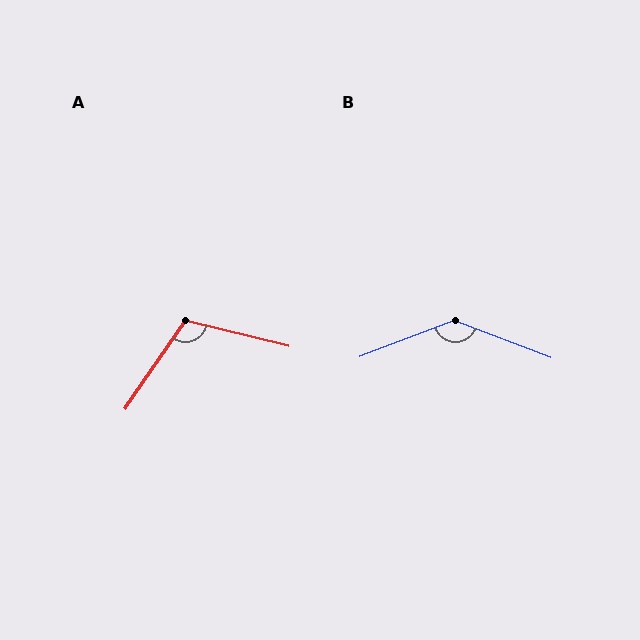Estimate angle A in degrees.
Approximately 111 degrees.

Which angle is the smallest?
A, at approximately 111 degrees.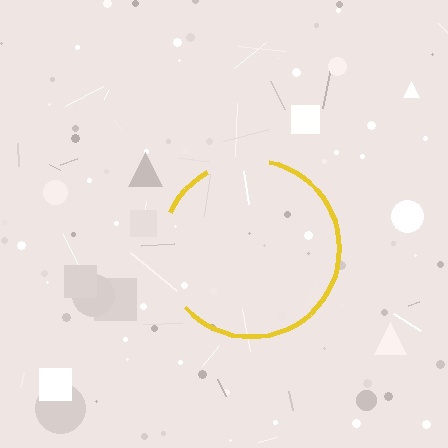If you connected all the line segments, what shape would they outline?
They would outline a circle.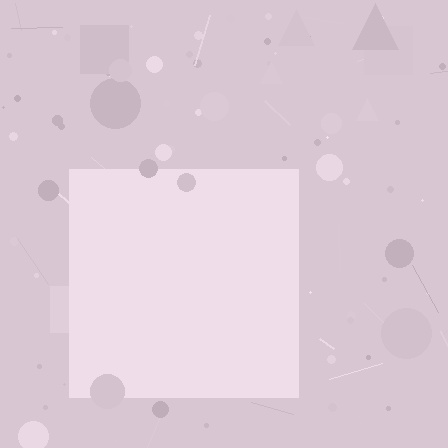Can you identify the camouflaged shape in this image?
The camouflaged shape is a square.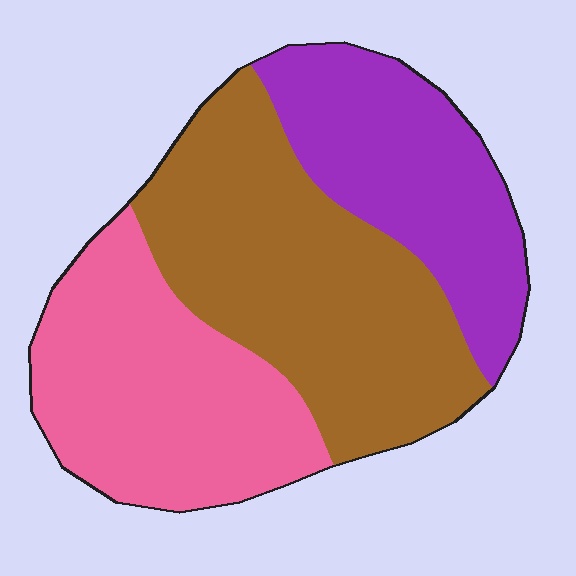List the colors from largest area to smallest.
From largest to smallest: brown, pink, purple.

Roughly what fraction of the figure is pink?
Pink covers roughly 35% of the figure.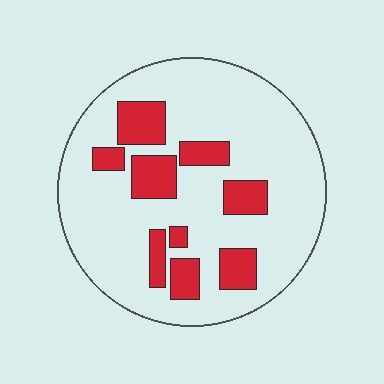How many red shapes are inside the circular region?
9.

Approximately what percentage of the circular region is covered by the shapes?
Approximately 20%.